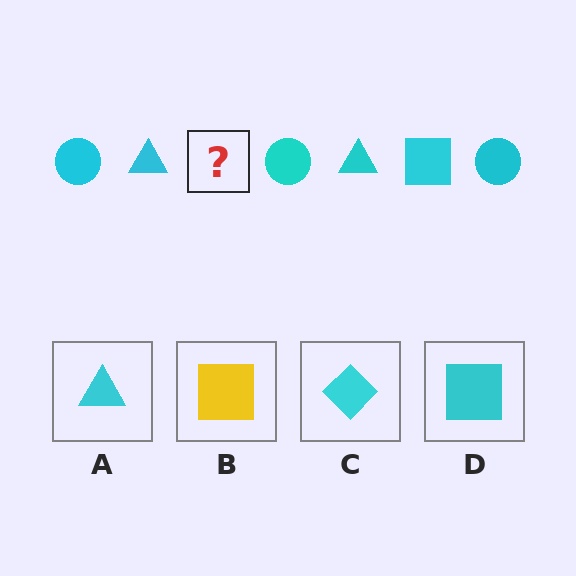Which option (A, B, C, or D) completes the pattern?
D.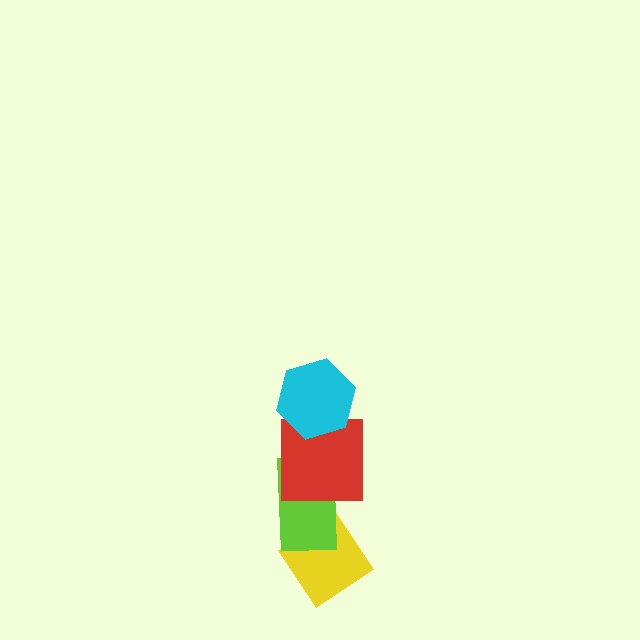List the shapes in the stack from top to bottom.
From top to bottom: the cyan hexagon, the red square, the lime rectangle, the yellow diamond.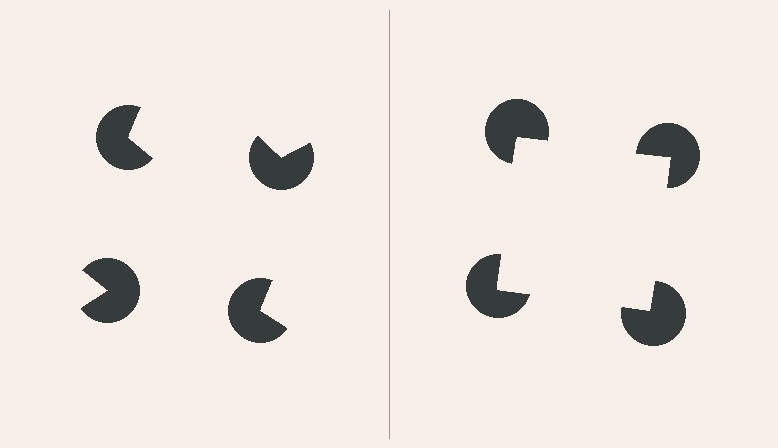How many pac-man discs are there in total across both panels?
8 — 4 on each side.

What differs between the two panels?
The pac-man discs are positioned identically on both sides; only the wedge orientations differ. On the right they align to a square; on the left they are misaligned.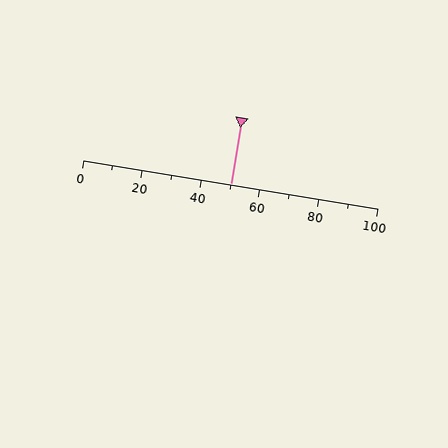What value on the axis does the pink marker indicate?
The marker indicates approximately 50.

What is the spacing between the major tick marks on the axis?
The major ticks are spaced 20 apart.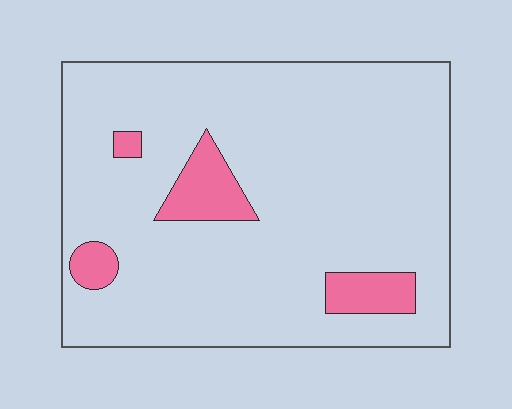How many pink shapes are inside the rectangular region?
4.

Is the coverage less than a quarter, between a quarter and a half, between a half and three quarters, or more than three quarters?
Less than a quarter.